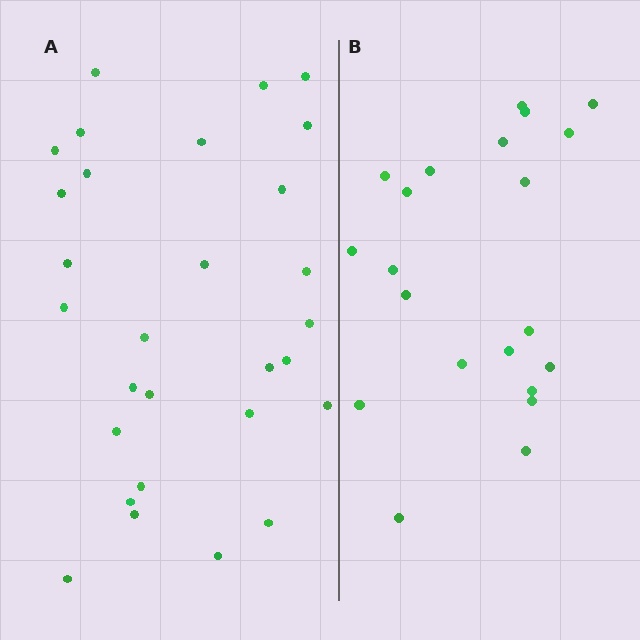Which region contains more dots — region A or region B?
Region A (the left region) has more dots.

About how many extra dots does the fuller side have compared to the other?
Region A has roughly 8 or so more dots than region B.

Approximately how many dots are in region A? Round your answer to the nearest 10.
About 30 dots. (The exact count is 29, which rounds to 30.)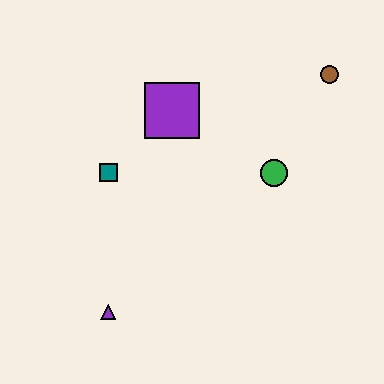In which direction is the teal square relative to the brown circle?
The teal square is to the left of the brown circle.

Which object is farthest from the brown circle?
The purple triangle is farthest from the brown circle.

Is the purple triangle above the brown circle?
No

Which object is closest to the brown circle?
The green circle is closest to the brown circle.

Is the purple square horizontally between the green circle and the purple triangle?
Yes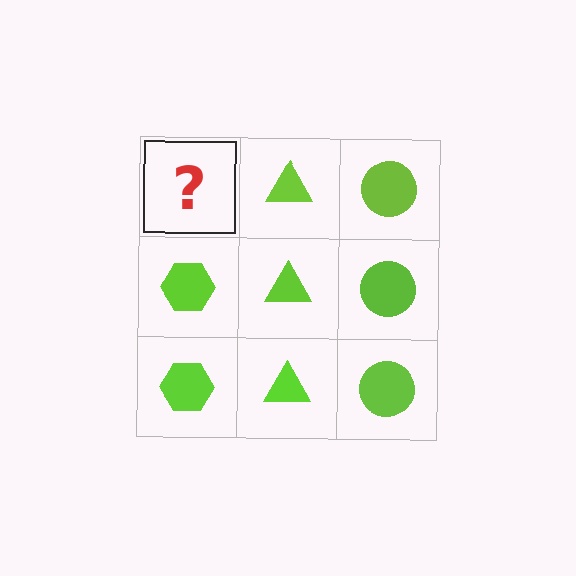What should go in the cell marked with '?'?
The missing cell should contain a lime hexagon.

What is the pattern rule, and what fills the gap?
The rule is that each column has a consistent shape. The gap should be filled with a lime hexagon.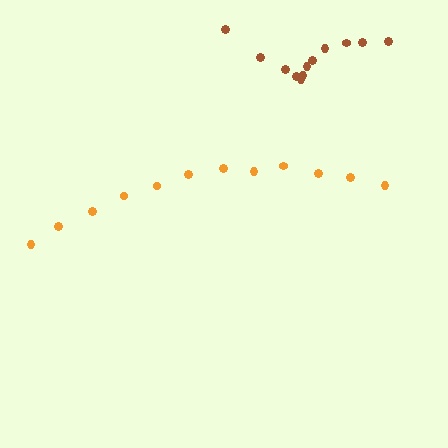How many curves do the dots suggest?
There are 2 distinct paths.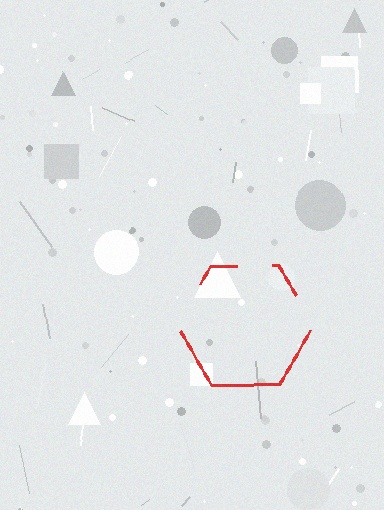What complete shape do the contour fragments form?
The contour fragments form a hexagon.